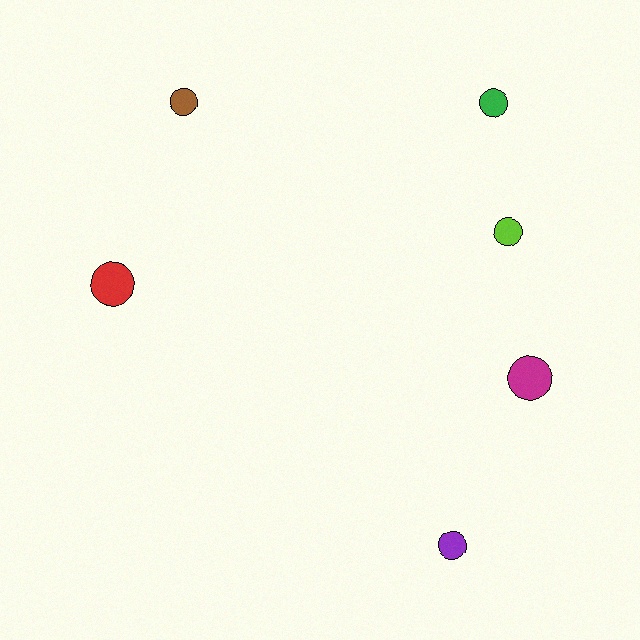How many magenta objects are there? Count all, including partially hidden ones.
There is 1 magenta object.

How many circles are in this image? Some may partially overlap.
There are 6 circles.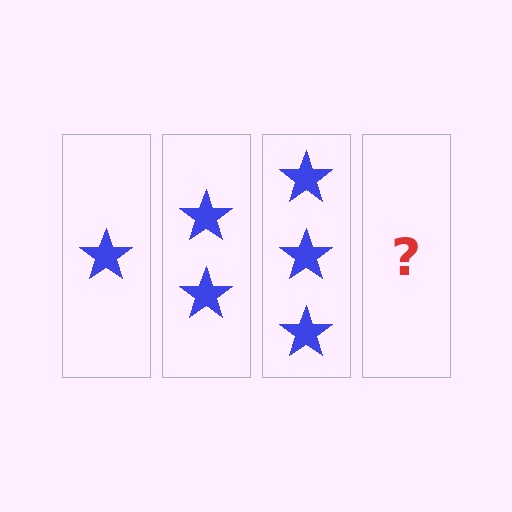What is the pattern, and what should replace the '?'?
The pattern is that each step adds one more star. The '?' should be 4 stars.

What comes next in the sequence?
The next element should be 4 stars.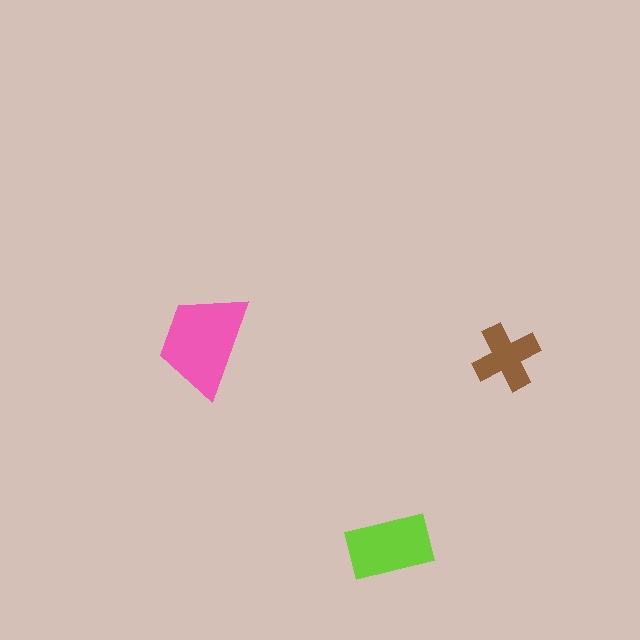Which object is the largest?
The pink trapezoid.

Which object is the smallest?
The brown cross.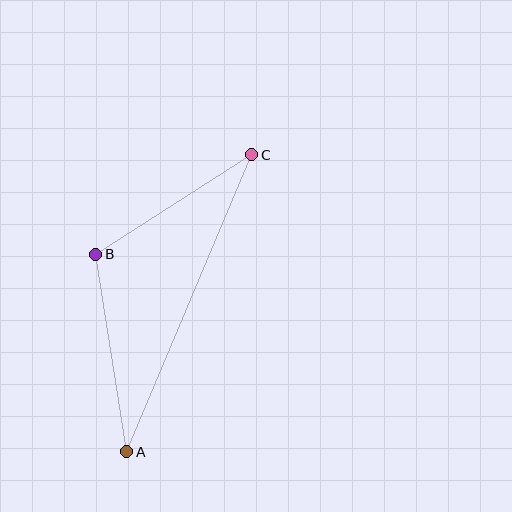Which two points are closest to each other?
Points B and C are closest to each other.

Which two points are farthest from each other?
Points A and C are farthest from each other.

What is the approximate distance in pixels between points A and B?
The distance between A and B is approximately 200 pixels.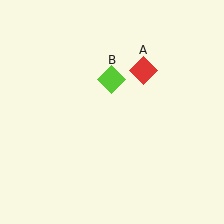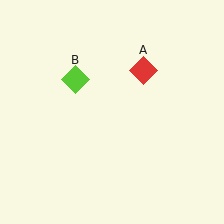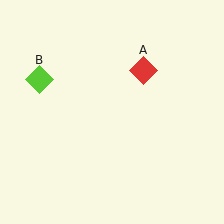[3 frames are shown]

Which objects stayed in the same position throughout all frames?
Red diamond (object A) remained stationary.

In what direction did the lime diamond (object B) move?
The lime diamond (object B) moved left.